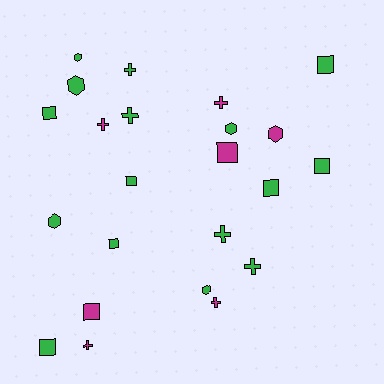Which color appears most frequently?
Green, with 16 objects.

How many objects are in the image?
There are 23 objects.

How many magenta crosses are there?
There are 4 magenta crosses.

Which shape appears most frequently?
Square, with 9 objects.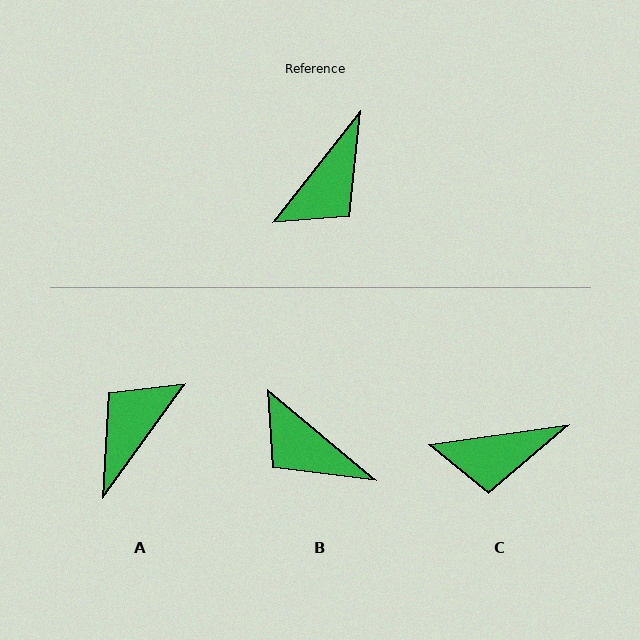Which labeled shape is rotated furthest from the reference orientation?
A, about 177 degrees away.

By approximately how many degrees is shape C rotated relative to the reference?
Approximately 44 degrees clockwise.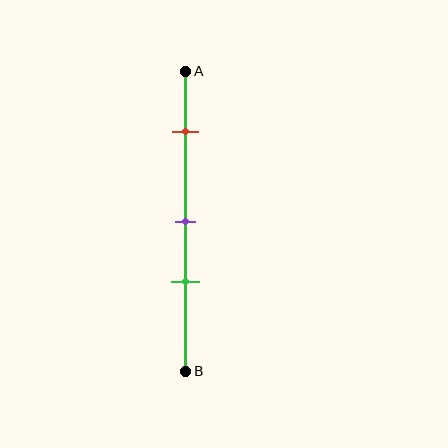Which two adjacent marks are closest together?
The purple and green marks are the closest adjacent pair.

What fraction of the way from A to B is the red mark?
The red mark is approximately 20% (0.2) of the way from A to B.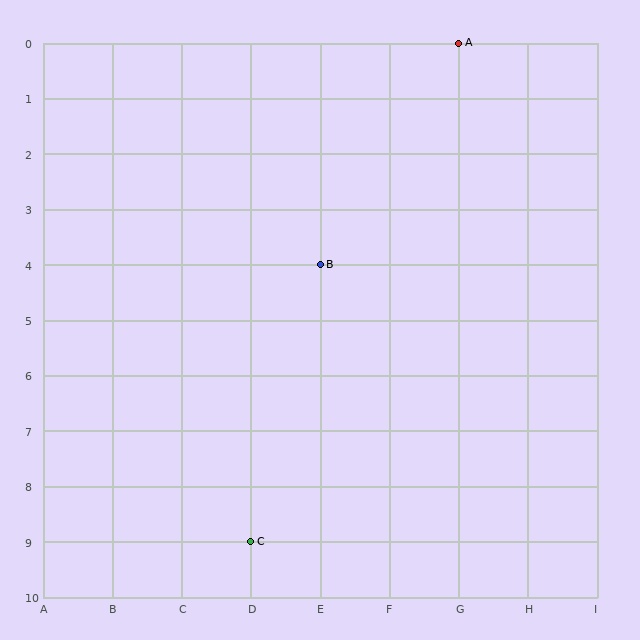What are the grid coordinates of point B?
Point B is at grid coordinates (E, 4).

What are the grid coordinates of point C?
Point C is at grid coordinates (D, 9).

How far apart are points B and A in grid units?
Points B and A are 2 columns and 4 rows apart (about 4.5 grid units diagonally).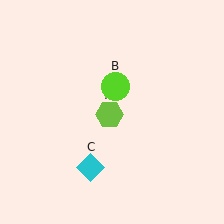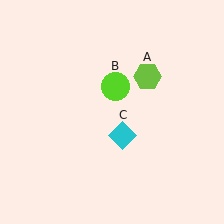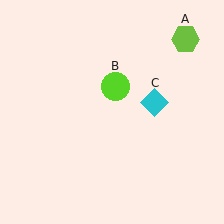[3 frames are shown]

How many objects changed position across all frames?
2 objects changed position: lime hexagon (object A), cyan diamond (object C).